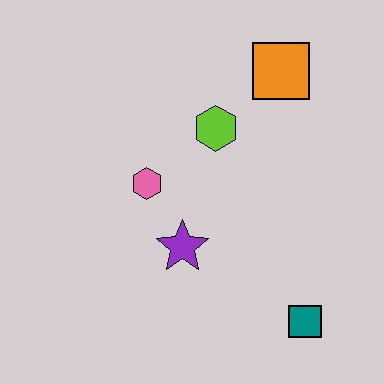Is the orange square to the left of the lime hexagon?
No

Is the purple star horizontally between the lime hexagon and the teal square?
No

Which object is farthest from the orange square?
The teal square is farthest from the orange square.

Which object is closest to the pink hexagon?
The purple star is closest to the pink hexagon.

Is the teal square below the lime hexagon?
Yes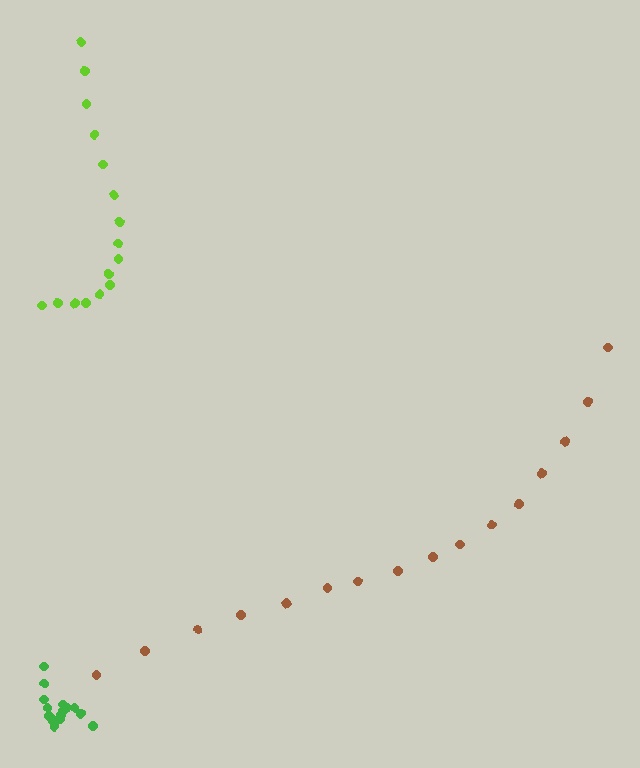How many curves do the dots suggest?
There are 3 distinct paths.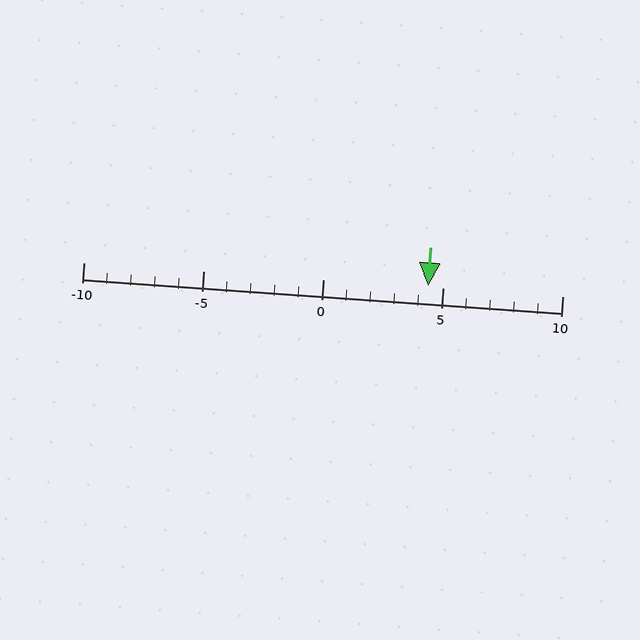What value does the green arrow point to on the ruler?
The green arrow points to approximately 4.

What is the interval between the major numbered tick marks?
The major tick marks are spaced 5 units apart.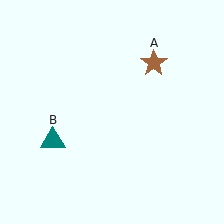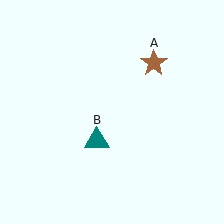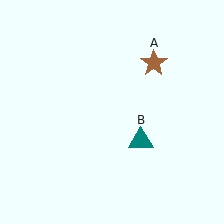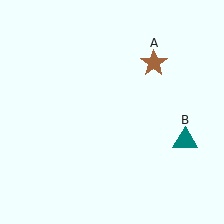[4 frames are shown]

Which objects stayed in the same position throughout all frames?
Brown star (object A) remained stationary.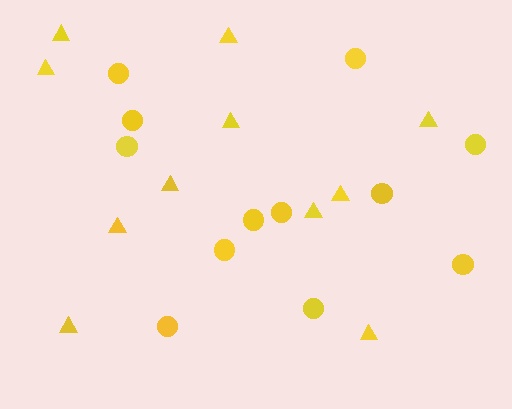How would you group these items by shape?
There are 2 groups: one group of circles (12) and one group of triangles (11).